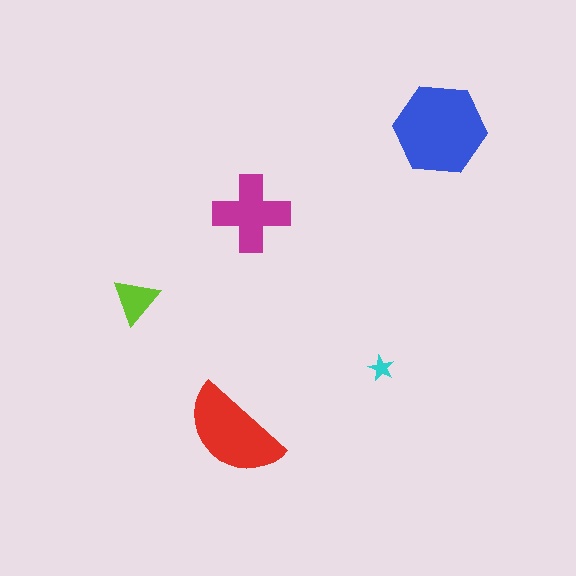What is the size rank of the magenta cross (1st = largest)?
3rd.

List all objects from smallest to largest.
The cyan star, the lime triangle, the magenta cross, the red semicircle, the blue hexagon.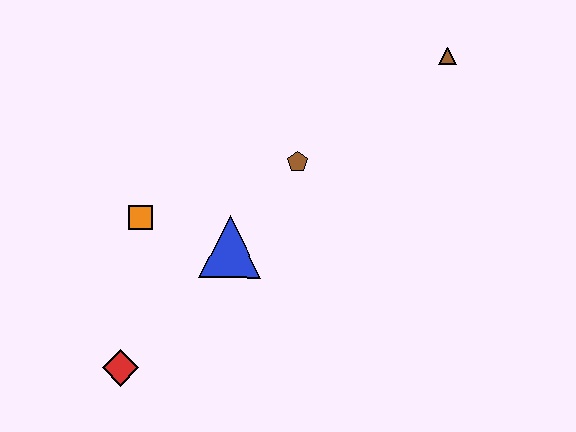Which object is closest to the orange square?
The blue triangle is closest to the orange square.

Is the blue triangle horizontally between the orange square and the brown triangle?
Yes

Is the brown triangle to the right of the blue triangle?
Yes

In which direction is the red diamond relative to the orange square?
The red diamond is below the orange square.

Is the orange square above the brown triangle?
No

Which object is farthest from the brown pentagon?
The red diamond is farthest from the brown pentagon.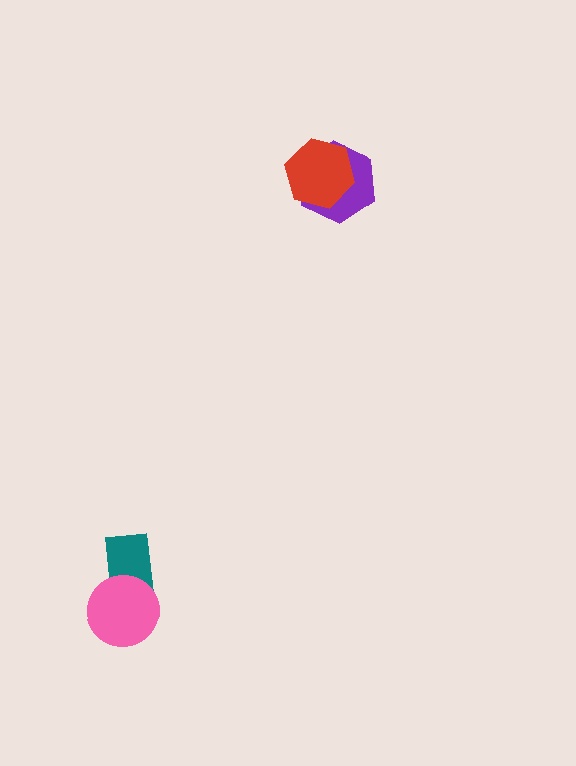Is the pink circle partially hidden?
No, no other shape covers it.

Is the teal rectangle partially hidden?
Yes, it is partially covered by another shape.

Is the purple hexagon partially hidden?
Yes, it is partially covered by another shape.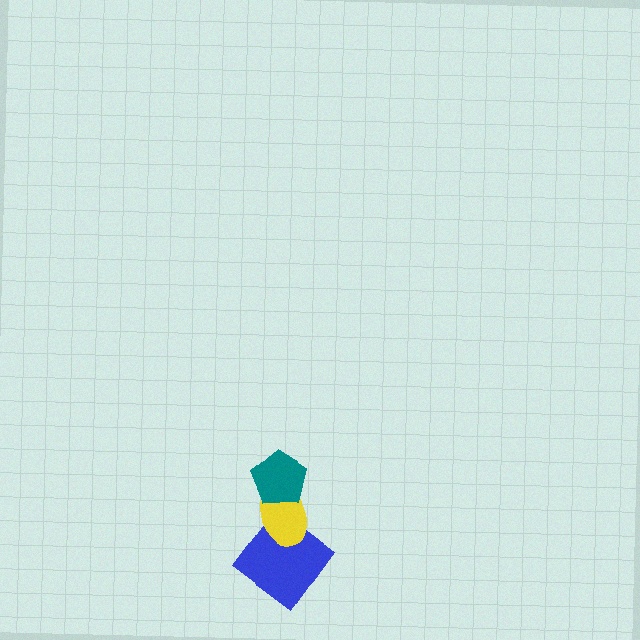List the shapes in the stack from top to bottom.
From top to bottom: the teal pentagon, the yellow ellipse, the blue diamond.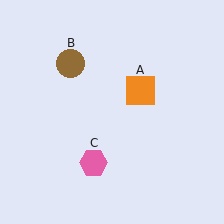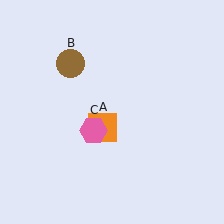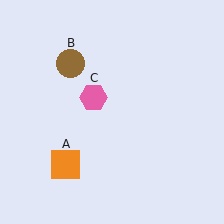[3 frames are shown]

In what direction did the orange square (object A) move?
The orange square (object A) moved down and to the left.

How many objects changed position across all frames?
2 objects changed position: orange square (object A), pink hexagon (object C).